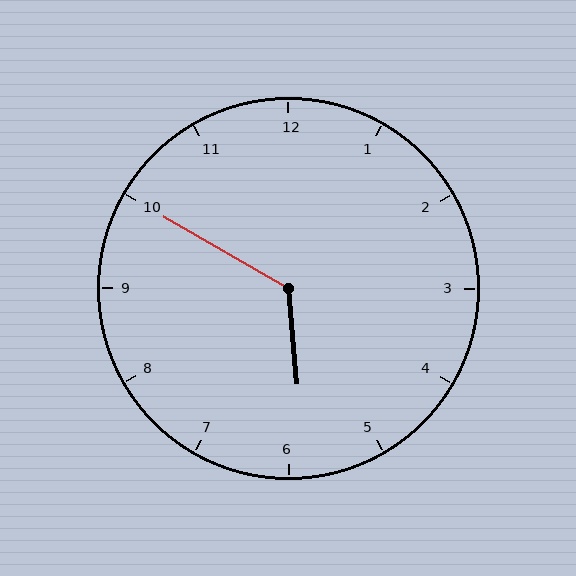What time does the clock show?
5:50.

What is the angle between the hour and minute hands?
Approximately 125 degrees.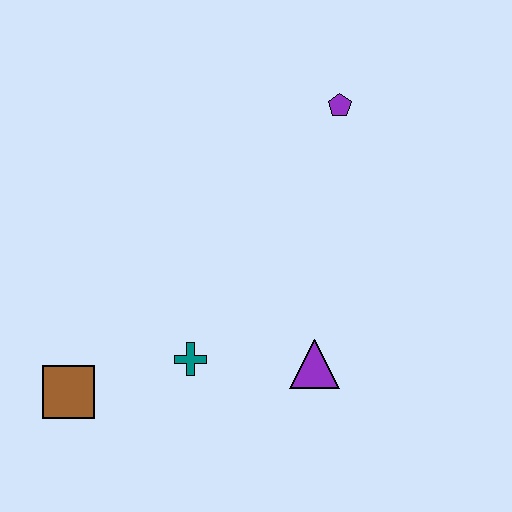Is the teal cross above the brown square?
Yes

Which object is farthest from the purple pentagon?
The brown square is farthest from the purple pentagon.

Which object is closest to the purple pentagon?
The purple triangle is closest to the purple pentagon.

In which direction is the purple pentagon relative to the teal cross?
The purple pentagon is above the teal cross.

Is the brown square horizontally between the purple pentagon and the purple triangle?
No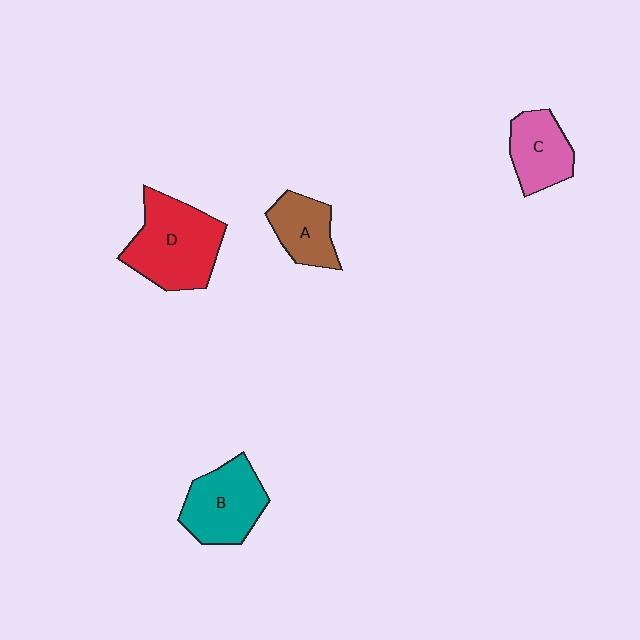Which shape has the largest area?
Shape D (red).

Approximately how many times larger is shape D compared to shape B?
Approximately 1.3 times.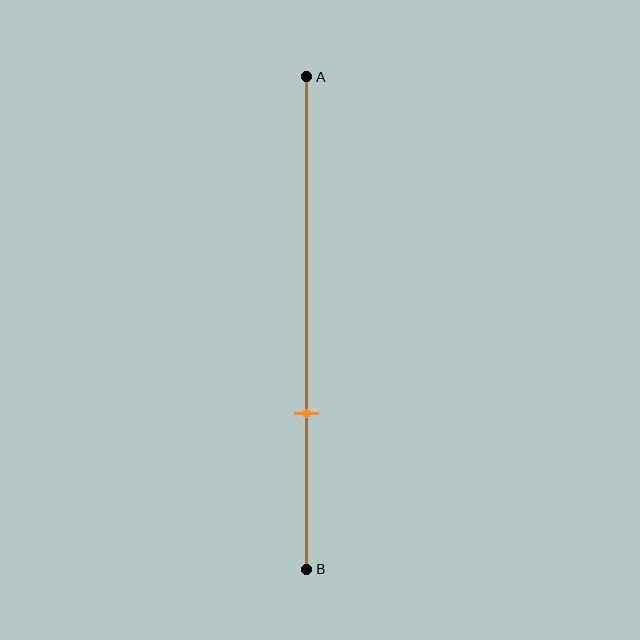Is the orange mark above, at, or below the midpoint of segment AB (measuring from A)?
The orange mark is below the midpoint of segment AB.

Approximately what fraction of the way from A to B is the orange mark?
The orange mark is approximately 70% of the way from A to B.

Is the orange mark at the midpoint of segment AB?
No, the mark is at about 70% from A, not at the 50% midpoint.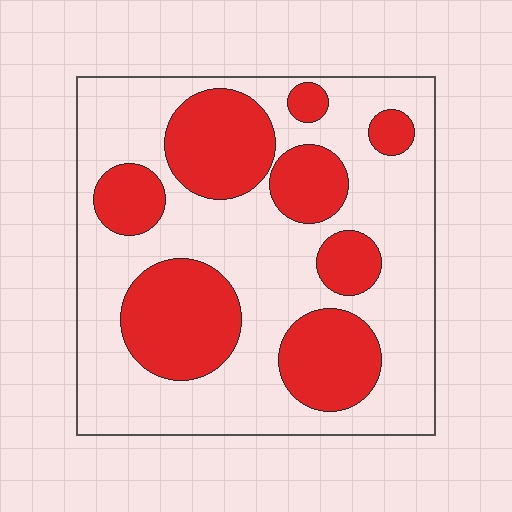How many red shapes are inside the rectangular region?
8.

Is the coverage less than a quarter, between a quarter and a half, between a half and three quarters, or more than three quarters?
Between a quarter and a half.